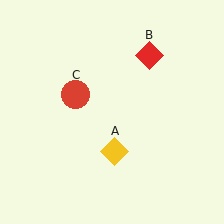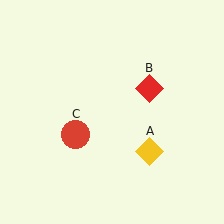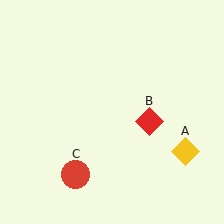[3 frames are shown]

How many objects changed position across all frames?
3 objects changed position: yellow diamond (object A), red diamond (object B), red circle (object C).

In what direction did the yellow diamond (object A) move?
The yellow diamond (object A) moved right.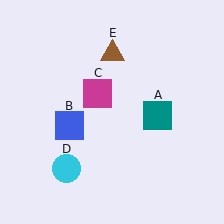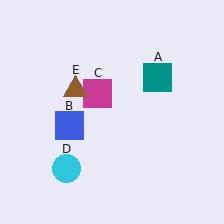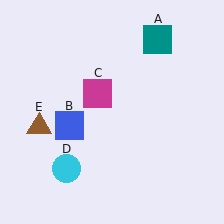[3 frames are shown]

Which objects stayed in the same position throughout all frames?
Blue square (object B) and magenta square (object C) and cyan circle (object D) remained stationary.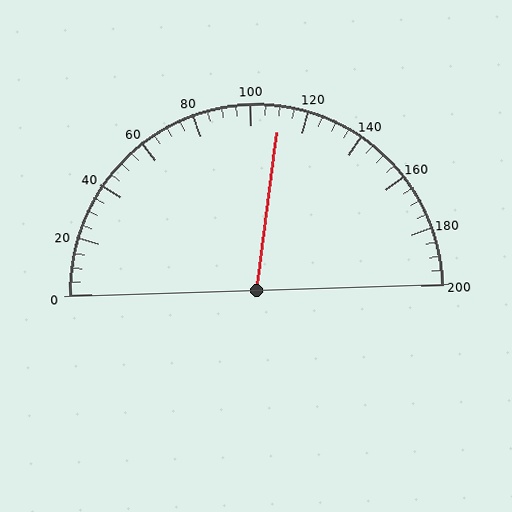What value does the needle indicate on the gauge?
The needle indicates approximately 110.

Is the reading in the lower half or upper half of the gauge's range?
The reading is in the upper half of the range (0 to 200).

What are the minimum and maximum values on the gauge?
The gauge ranges from 0 to 200.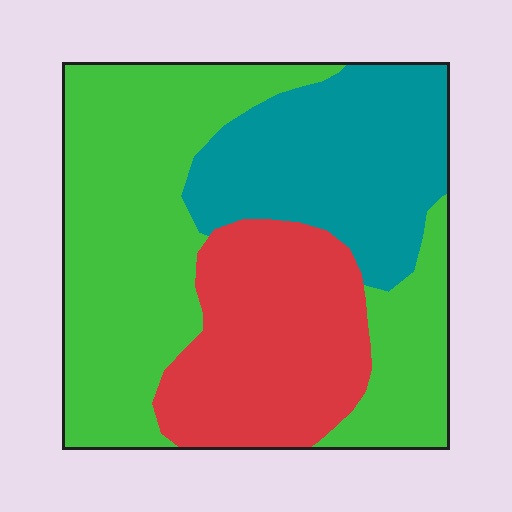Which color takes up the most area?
Green, at roughly 50%.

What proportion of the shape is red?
Red covers around 25% of the shape.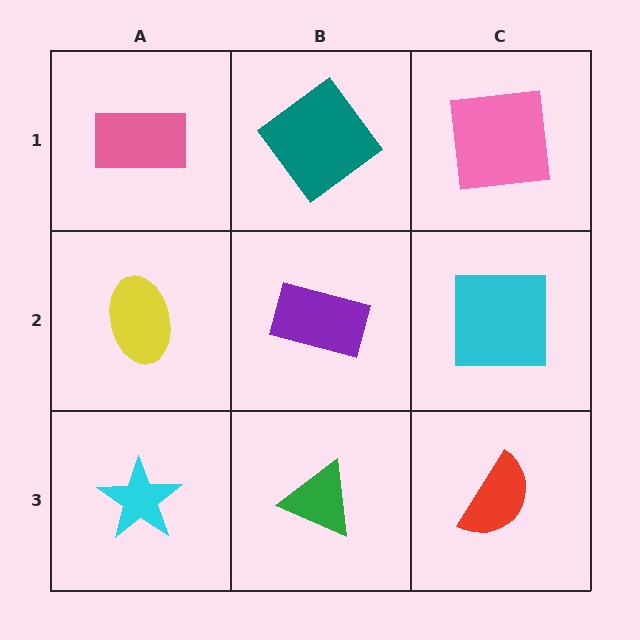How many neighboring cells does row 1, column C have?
2.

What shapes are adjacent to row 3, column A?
A yellow ellipse (row 2, column A), a green triangle (row 3, column B).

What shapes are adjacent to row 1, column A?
A yellow ellipse (row 2, column A), a teal diamond (row 1, column B).